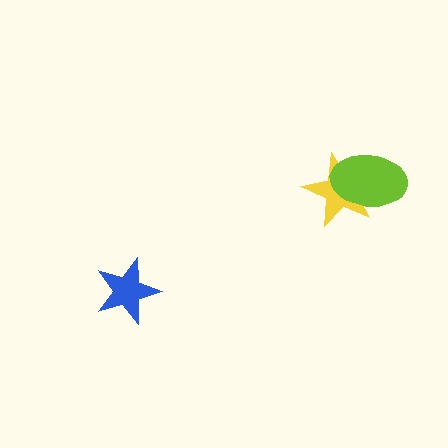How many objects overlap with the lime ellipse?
1 object overlaps with the lime ellipse.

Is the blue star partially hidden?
No, no other shape covers it.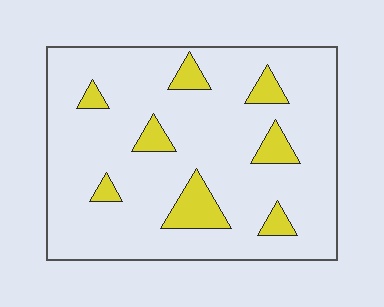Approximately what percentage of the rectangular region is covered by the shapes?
Approximately 15%.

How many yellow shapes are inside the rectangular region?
8.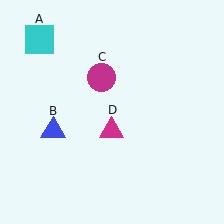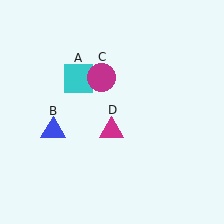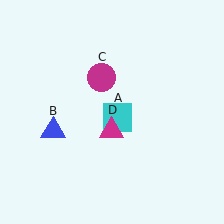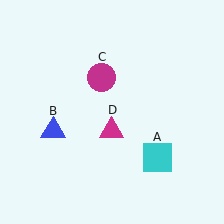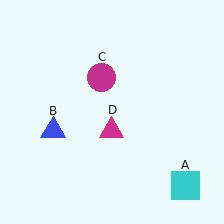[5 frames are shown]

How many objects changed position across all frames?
1 object changed position: cyan square (object A).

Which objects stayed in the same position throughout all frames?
Blue triangle (object B) and magenta circle (object C) and magenta triangle (object D) remained stationary.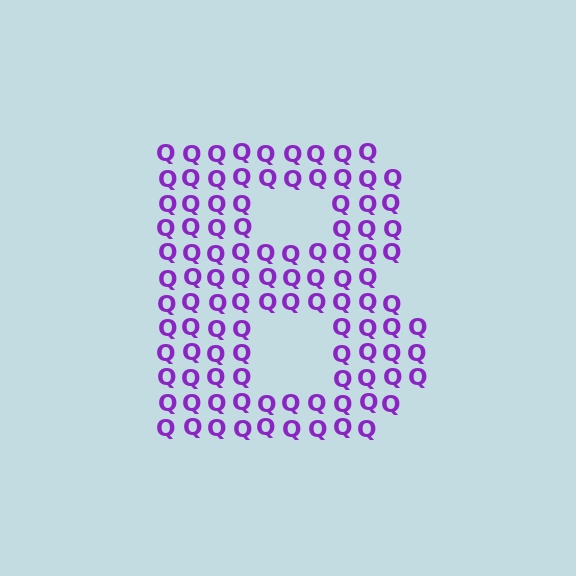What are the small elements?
The small elements are letter Q's.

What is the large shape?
The large shape is the letter B.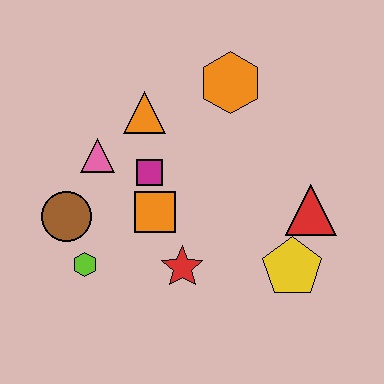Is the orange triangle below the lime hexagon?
No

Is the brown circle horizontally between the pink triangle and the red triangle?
No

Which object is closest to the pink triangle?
The magenta square is closest to the pink triangle.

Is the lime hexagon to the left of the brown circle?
No